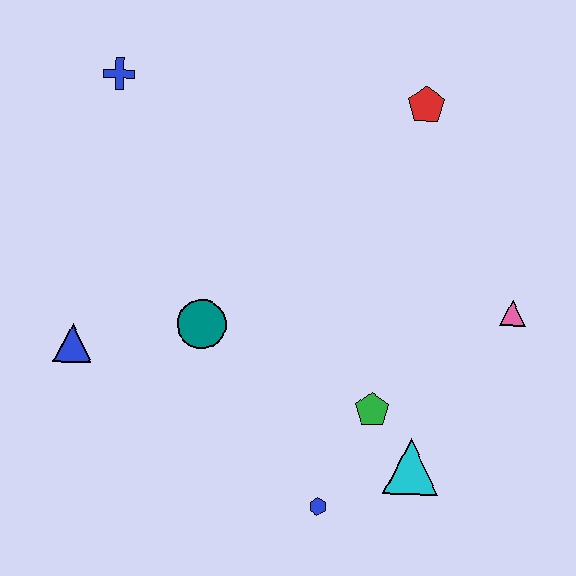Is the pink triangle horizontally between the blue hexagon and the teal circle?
No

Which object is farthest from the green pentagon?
The blue cross is farthest from the green pentagon.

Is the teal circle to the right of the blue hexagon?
No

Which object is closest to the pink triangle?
The green pentagon is closest to the pink triangle.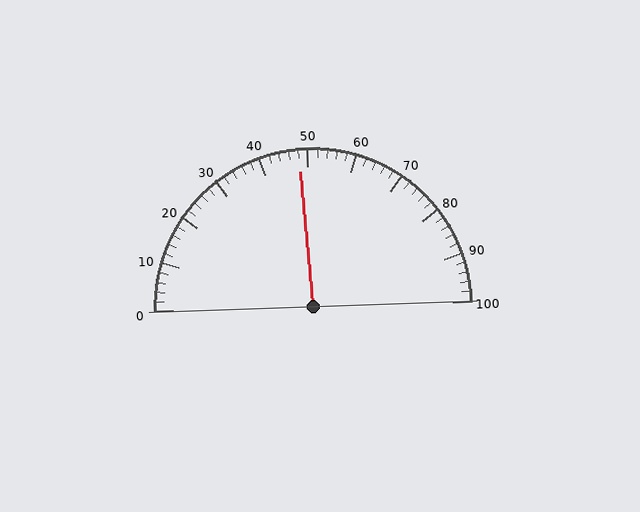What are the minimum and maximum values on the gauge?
The gauge ranges from 0 to 100.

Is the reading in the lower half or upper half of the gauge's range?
The reading is in the lower half of the range (0 to 100).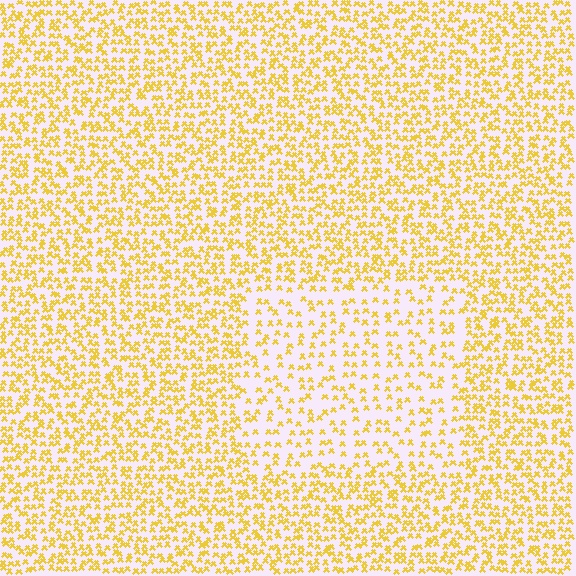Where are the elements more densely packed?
The elements are more densely packed outside the rectangle boundary.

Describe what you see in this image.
The image contains small yellow elements arranged at two different densities. A rectangle-shaped region is visible where the elements are less densely packed than the surrounding area.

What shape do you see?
I see a rectangle.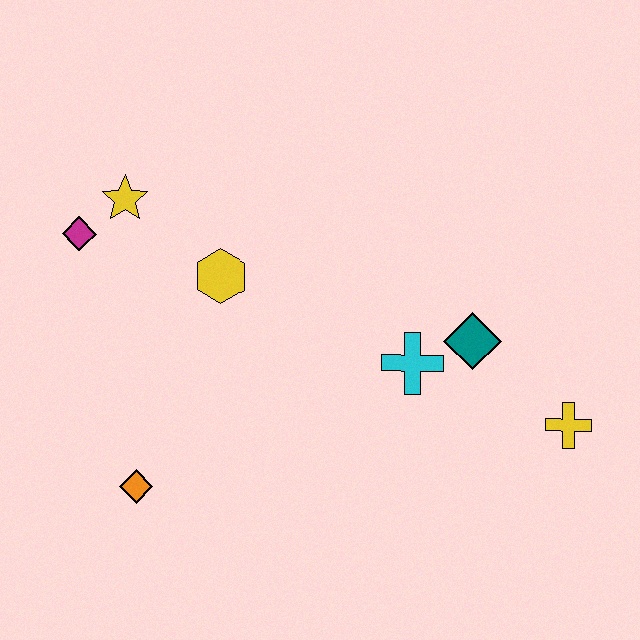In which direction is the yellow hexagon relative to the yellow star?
The yellow hexagon is to the right of the yellow star.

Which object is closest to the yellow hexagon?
The yellow star is closest to the yellow hexagon.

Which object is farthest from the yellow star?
The yellow cross is farthest from the yellow star.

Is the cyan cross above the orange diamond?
Yes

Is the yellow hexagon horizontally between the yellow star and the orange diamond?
No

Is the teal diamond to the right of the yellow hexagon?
Yes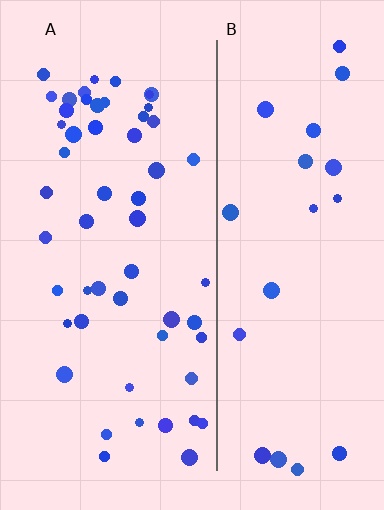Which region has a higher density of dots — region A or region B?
A (the left).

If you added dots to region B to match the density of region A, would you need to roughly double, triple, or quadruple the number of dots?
Approximately double.